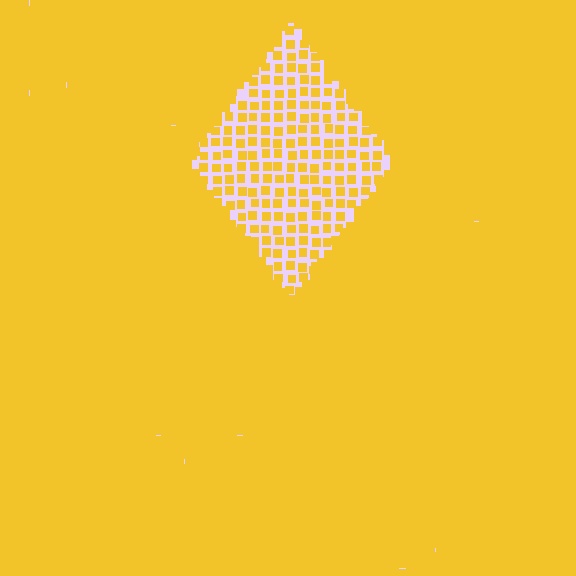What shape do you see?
I see a diamond.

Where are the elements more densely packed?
The elements are more densely packed outside the diamond boundary.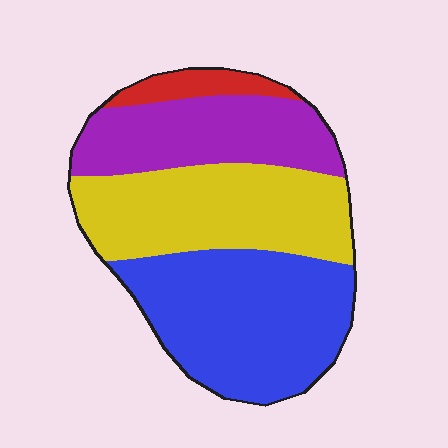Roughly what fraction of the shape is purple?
Purple covers 24% of the shape.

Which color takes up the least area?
Red, at roughly 5%.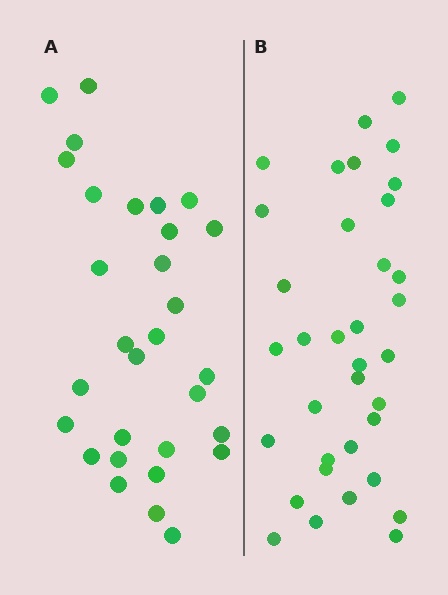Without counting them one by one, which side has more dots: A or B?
Region B (the right region) has more dots.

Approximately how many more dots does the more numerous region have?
Region B has about 5 more dots than region A.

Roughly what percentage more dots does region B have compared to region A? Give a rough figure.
About 15% more.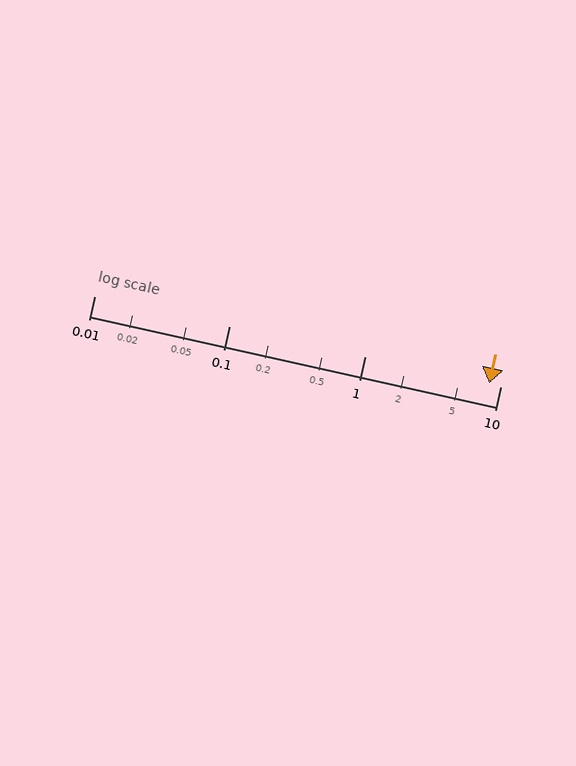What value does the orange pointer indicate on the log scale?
The pointer indicates approximately 8.2.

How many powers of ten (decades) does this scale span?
The scale spans 3 decades, from 0.01 to 10.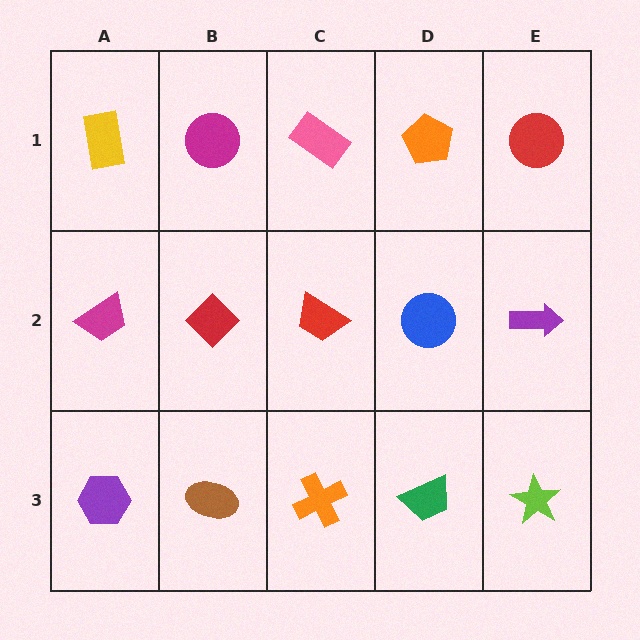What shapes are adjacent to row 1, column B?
A red diamond (row 2, column B), a yellow rectangle (row 1, column A), a pink rectangle (row 1, column C).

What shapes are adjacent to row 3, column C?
A red trapezoid (row 2, column C), a brown ellipse (row 3, column B), a green trapezoid (row 3, column D).